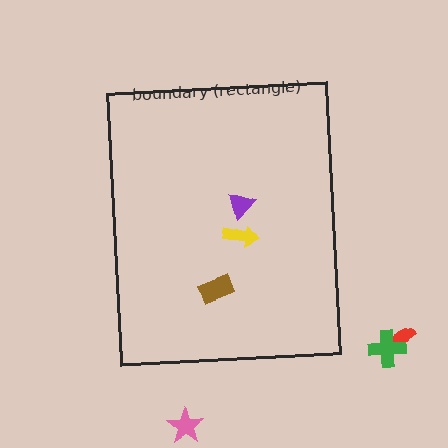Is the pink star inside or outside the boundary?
Outside.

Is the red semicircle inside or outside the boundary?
Outside.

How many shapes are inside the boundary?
3 inside, 3 outside.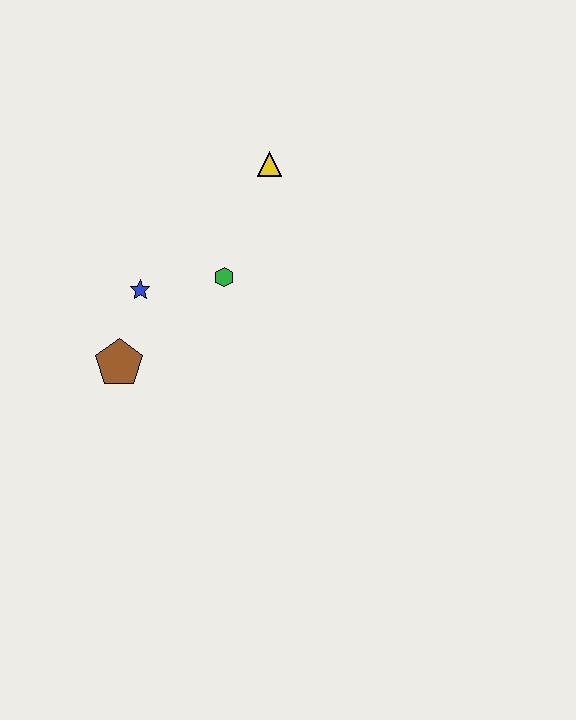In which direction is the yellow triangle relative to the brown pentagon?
The yellow triangle is above the brown pentagon.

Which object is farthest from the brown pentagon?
The yellow triangle is farthest from the brown pentagon.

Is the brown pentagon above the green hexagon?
No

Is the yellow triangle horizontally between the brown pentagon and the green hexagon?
No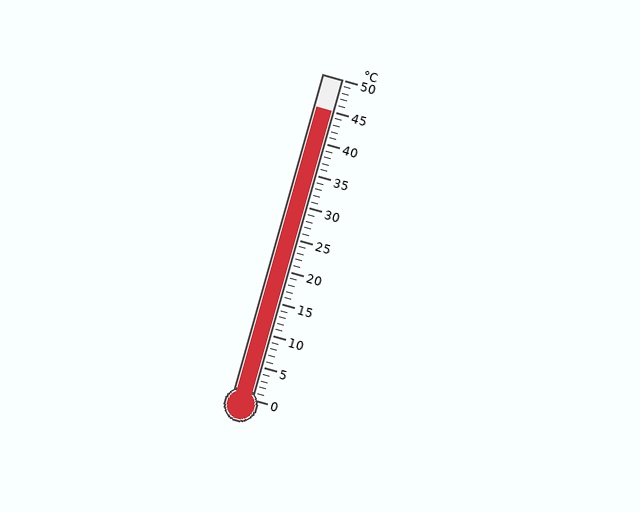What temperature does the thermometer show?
The thermometer shows approximately 45°C.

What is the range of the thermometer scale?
The thermometer scale ranges from 0°C to 50°C.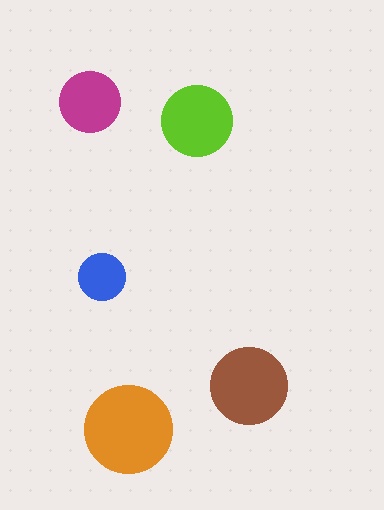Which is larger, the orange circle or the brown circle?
The orange one.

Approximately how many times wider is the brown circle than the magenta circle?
About 1.5 times wider.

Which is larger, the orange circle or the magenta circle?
The orange one.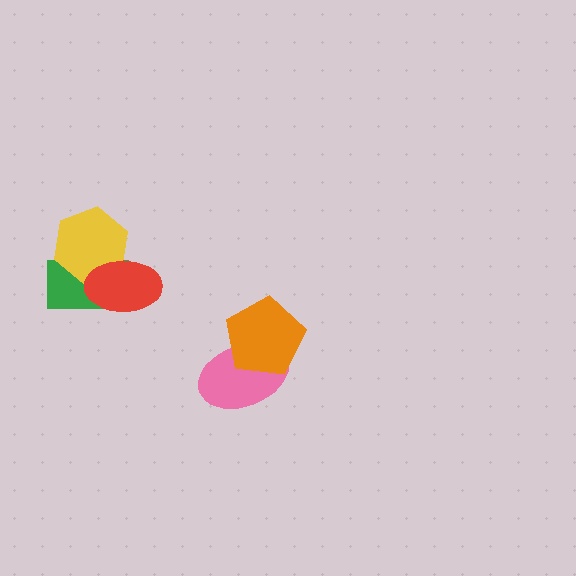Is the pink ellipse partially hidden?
Yes, it is partially covered by another shape.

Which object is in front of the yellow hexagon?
The red ellipse is in front of the yellow hexagon.